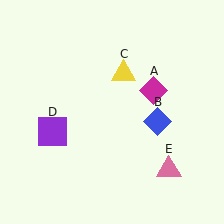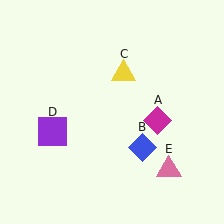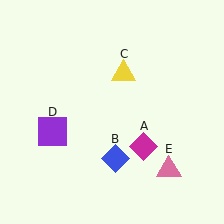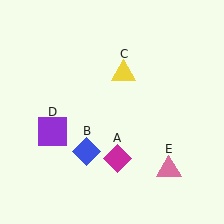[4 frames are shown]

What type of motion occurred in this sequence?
The magenta diamond (object A), blue diamond (object B) rotated clockwise around the center of the scene.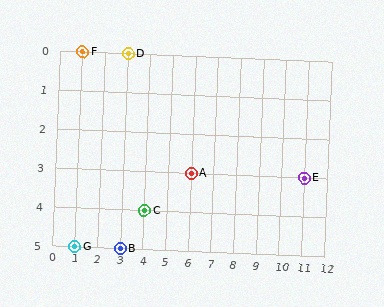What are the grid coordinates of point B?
Point B is at grid coordinates (3, 5).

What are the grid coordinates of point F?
Point F is at grid coordinates (1, 0).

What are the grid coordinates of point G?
Point G is at grid coordinates (1, 5).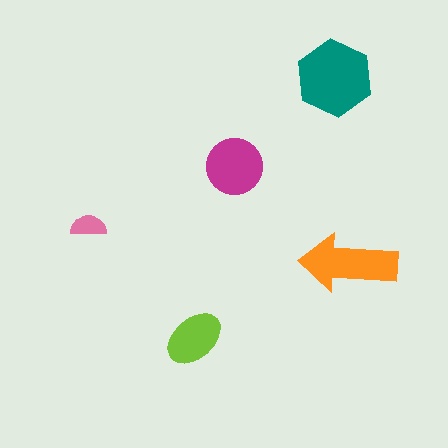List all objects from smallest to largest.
The pink semicircle, the lime ellipse, the magenta circle, the orange arrow, the teal hexagon.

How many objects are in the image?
There are 5 objects in the image.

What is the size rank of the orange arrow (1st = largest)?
2nd.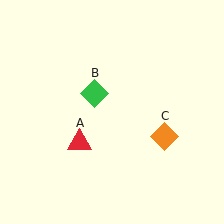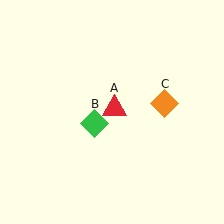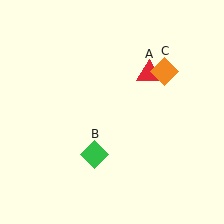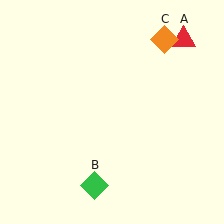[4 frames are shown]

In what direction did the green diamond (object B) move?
The green diamond (object B) moved down.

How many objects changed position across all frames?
3 objects changed position: red triangle (object A), green diamond (object B), orange diamond (object C).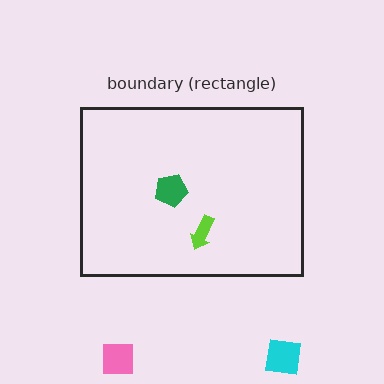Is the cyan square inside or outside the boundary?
Outside.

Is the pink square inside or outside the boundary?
Outside.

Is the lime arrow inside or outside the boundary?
Inside.